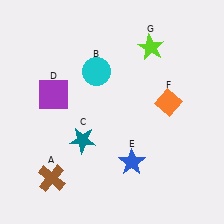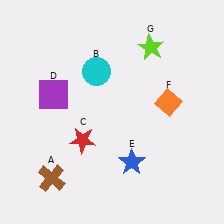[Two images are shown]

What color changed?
The star (C) changed from teal in Image 1 to red in Image 2.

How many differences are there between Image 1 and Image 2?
There is 1 difference between the two images.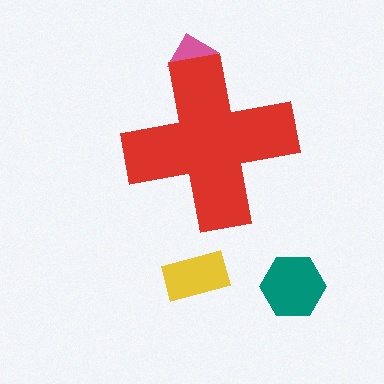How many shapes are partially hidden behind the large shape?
1 shape is partially hidden.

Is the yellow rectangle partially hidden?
No, the yellow rectangle is fully visible.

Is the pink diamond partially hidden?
Yes, the pink diamond is partially hidden behind the red cross.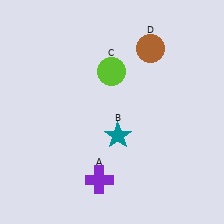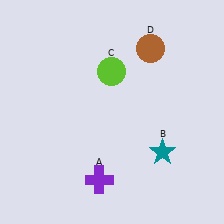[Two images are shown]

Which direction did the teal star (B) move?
The teal star (B) moved right.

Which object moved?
The teal star (B) moved right.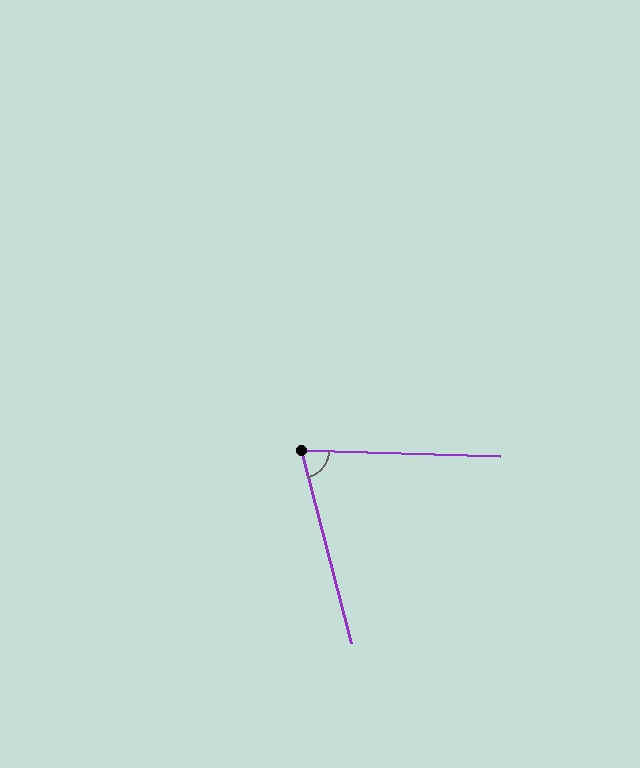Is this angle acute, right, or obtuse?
It is acute.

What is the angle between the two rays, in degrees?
Approximately 74 degrees.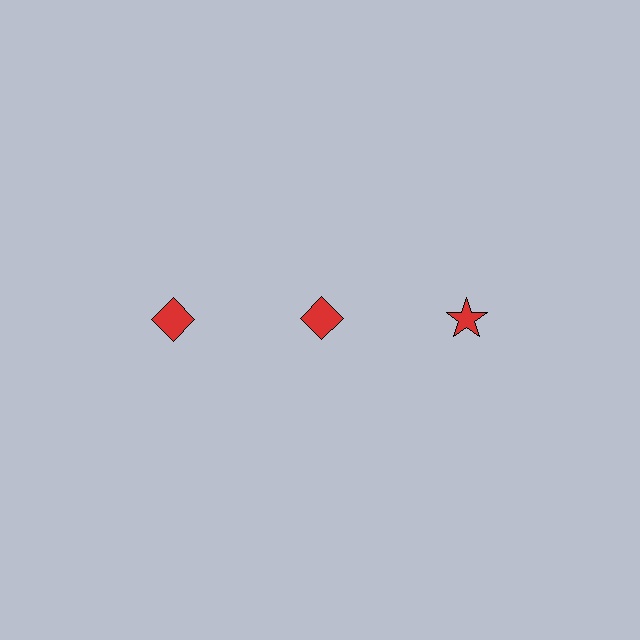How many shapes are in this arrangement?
There are 3 shapes arranged in a grid pattern.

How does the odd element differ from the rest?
It has a different shape: star instead of diamond.